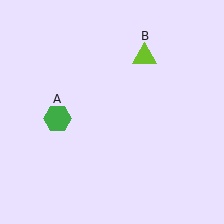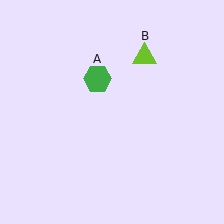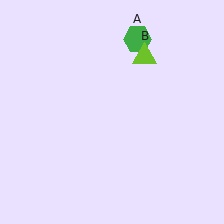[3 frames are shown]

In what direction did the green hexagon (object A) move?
The green hexagon (object A) moved up and to the right.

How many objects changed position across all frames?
1 object changed position: green hexagon (object A).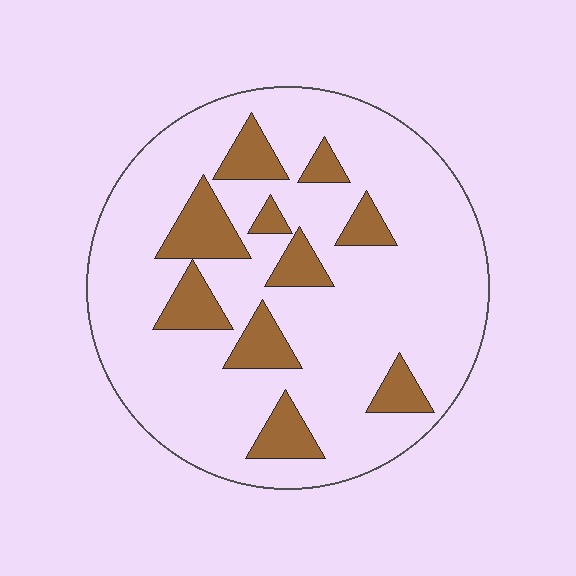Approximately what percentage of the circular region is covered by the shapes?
Approximately 20%.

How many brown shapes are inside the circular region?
10.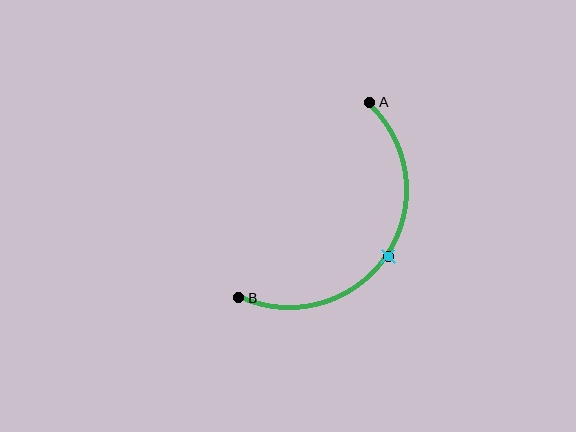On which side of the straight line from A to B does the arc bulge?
The arc bulges below and to the right of the straight line connecting A and B.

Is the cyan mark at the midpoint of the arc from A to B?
Yes. The cyan mark lies on the arc at equal arc-length from both A and B — it is the arc midpoint.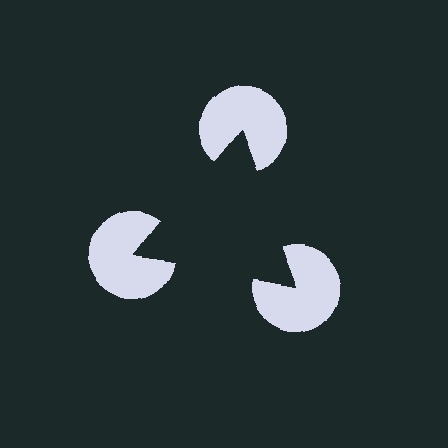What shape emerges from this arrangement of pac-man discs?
An illusory triangle — its edges are inferred from the aligned wedge cuts in the pac-man discs, not physically drawn.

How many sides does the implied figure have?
3 sides.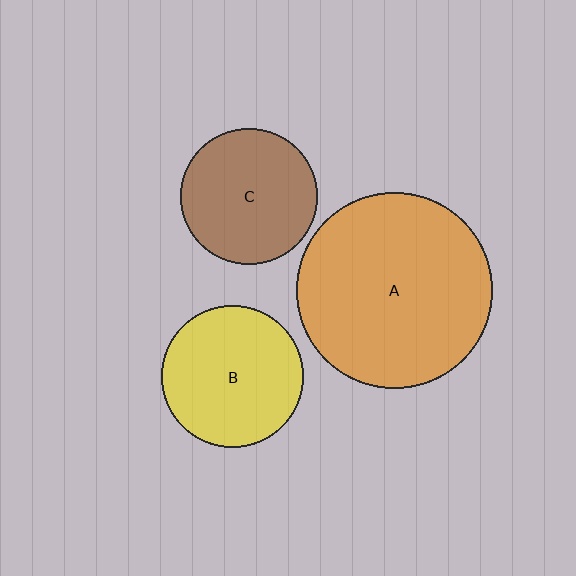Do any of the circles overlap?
No, none of the circles overlap.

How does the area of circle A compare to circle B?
Approximately 1.9 times.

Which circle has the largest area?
Circle A (orange).